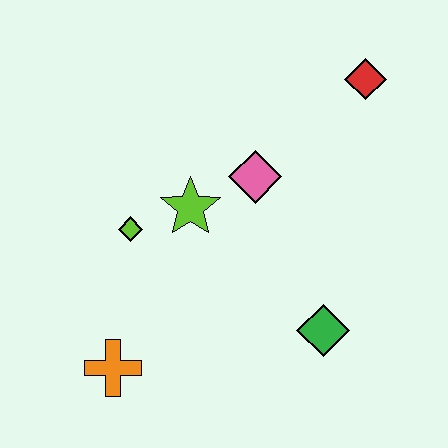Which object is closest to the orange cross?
The lime diamond is closest to the orange cross.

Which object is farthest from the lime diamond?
The red diamond is farthest from the lime diamond.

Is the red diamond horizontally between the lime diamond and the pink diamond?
No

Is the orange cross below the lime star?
Yes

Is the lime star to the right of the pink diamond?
No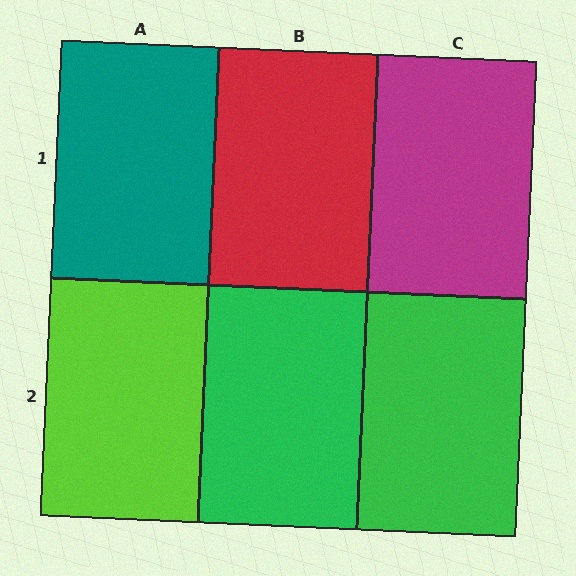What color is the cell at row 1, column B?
Red.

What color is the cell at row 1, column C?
Magenta.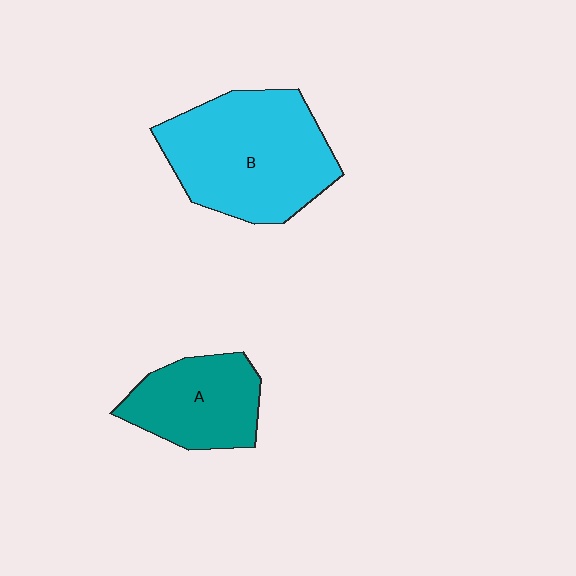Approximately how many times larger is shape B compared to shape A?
Approximately 1.7 times.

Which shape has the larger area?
Shape B (cyan).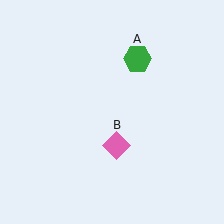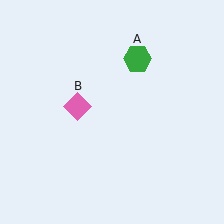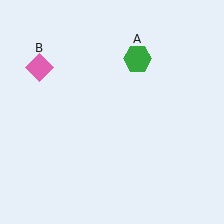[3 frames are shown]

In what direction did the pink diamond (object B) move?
The pink diamond (object B) moved up and to the left.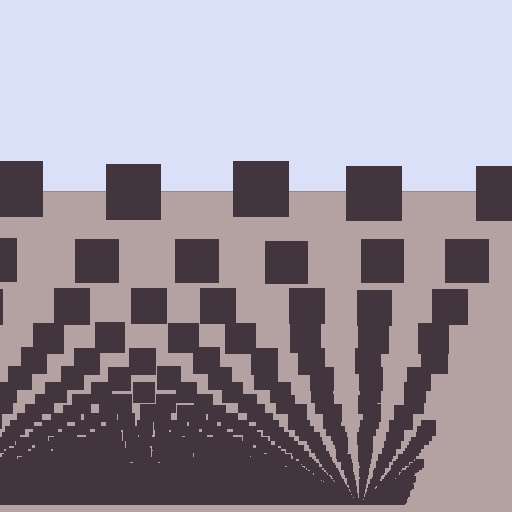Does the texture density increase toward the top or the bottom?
Density increases toward the bottom.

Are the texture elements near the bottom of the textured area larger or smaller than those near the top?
Smaller. The gradient is inverted — elements near the bottom are smaller and denser.